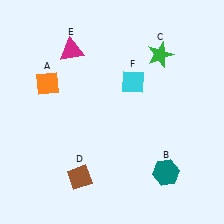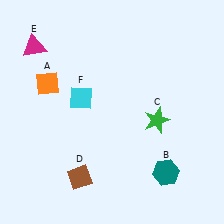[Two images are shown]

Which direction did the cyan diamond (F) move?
The cyan diamond (F) moved left.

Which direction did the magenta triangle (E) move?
The magenta triangle (E) moved left.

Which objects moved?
The objects that moved are: the green star (C), the magenta triangle (E), the cyan diamond (F).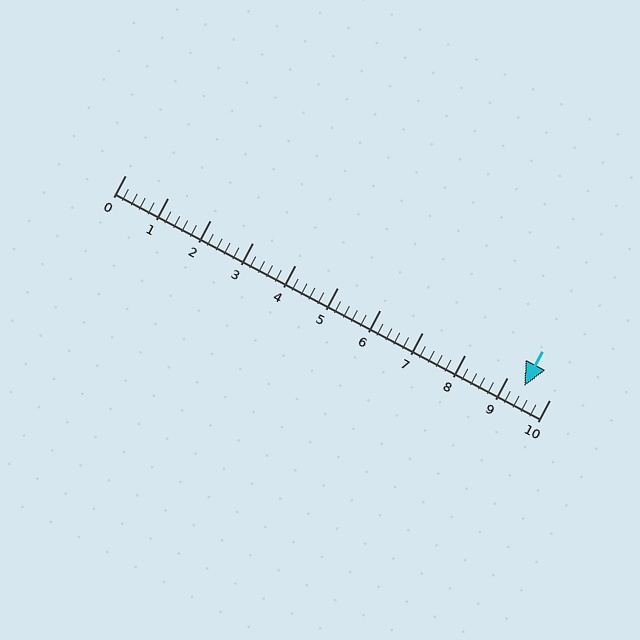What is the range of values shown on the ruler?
The ruler shows values from 0 to 10.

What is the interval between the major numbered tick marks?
The major tick marks are spaced 1 units apart.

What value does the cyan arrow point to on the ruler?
The cyan arrow points to approximately 9.4.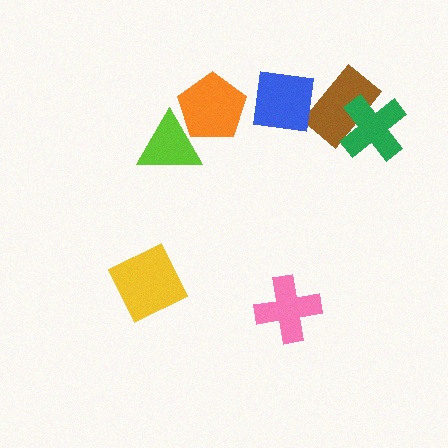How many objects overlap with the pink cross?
0 objects overlap with the pink cross.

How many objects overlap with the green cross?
1 object overlaps with the green cross.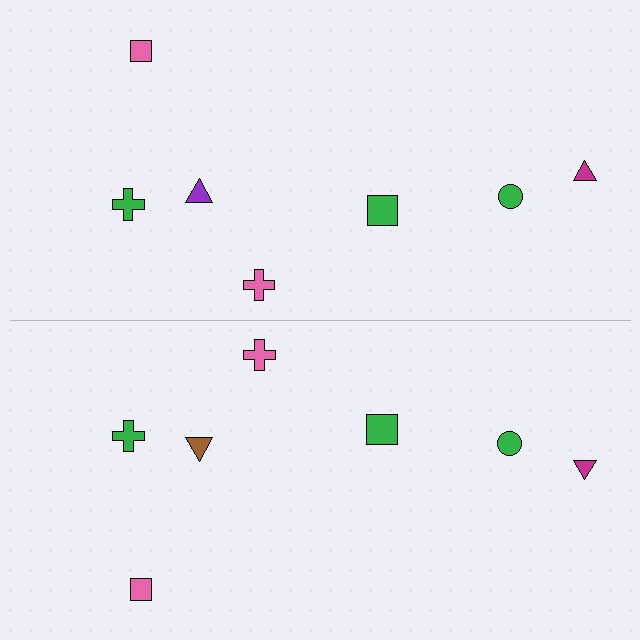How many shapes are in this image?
There are 14 shapes in this image.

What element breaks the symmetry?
The brown triangle on the bottom side breaks the symmetry — its mirror counterpart is purple.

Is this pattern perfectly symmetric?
No, the pattern is not perfectly symmetric. The brown triangle on the bottom side breaks the symmetry — its mirror counterpart is purple.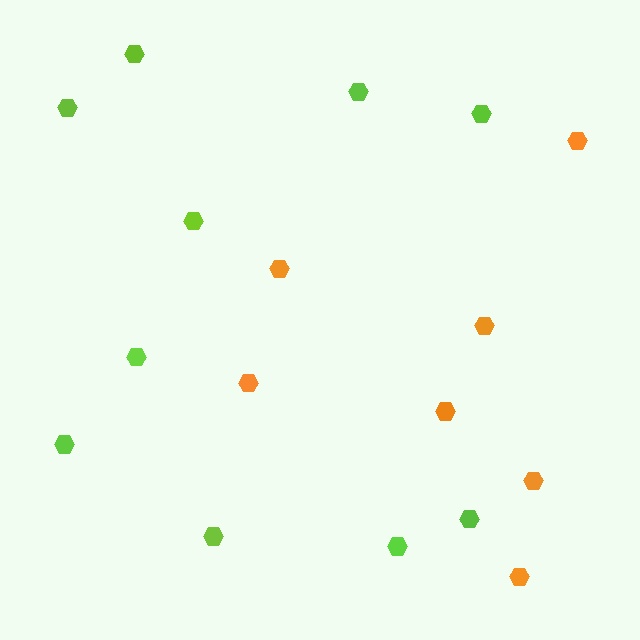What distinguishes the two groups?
There are 2 groups: one group of orange hexagons (7) and one group of lime hexagons (10).